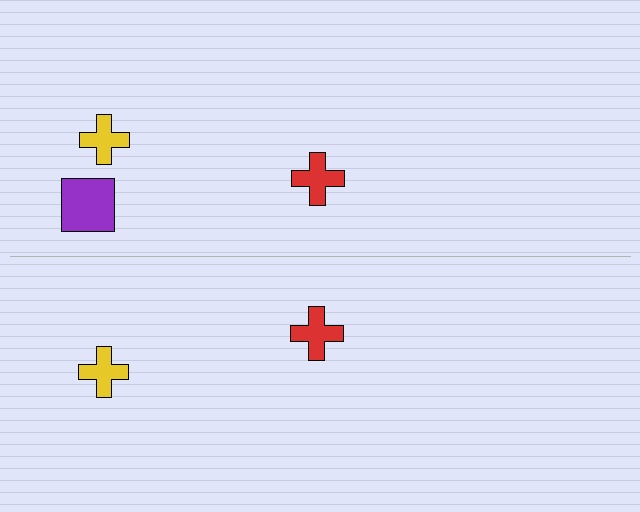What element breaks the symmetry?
A purple square is missing from the bottom side.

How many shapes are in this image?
There are 5 shapes in this image.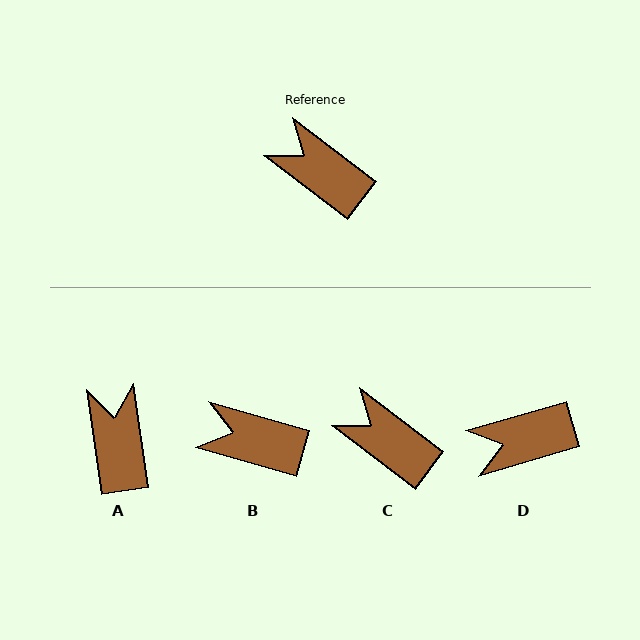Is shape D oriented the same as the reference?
No, it is off by about 54 degrees.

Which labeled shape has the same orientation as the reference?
C.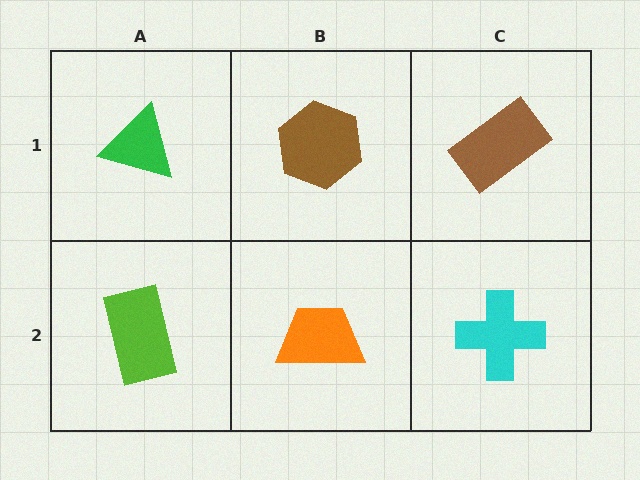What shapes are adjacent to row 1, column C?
A cyan cross (row 2, column C), a brown hexagon (row 1, column B).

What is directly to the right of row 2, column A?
An orange trapezoid.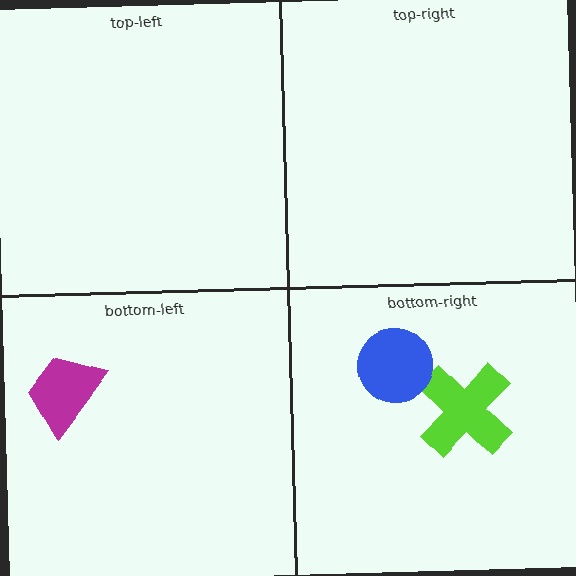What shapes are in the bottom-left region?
The magenta trapezoid.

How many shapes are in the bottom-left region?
1.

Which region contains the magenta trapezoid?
The bottom-left region.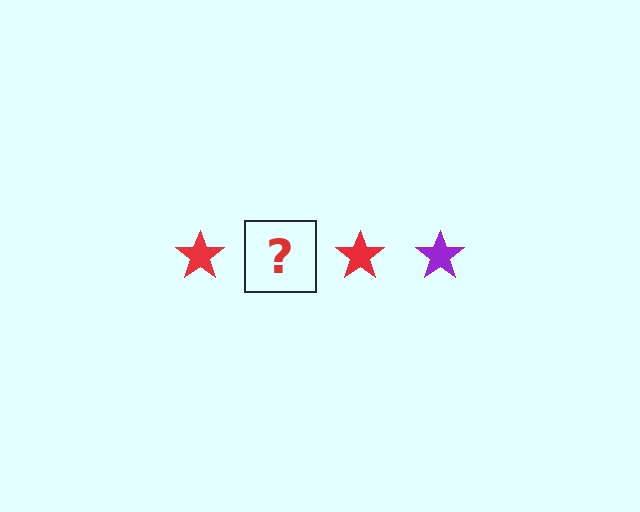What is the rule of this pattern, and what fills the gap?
The rule is that the pattern cycles through red, purple stars. The gap should be filled with a purple star.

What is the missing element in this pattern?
The missing element is a purple star.